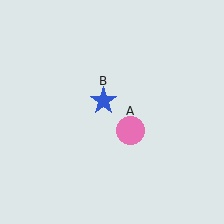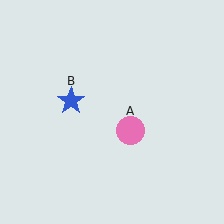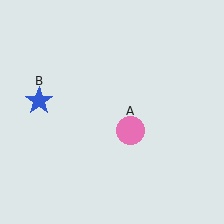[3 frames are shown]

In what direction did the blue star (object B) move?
The blue star (object B) moved left.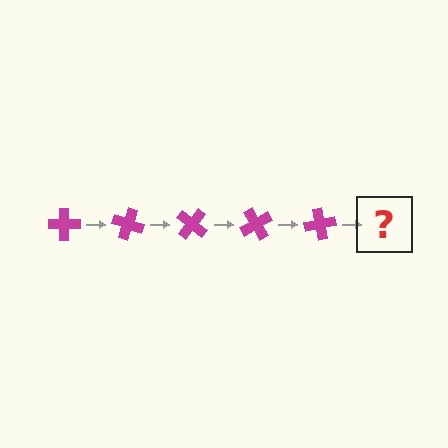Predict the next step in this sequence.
The next step is a magenta cross rotated 100 degrees.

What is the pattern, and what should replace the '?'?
The pattern is that the cross rotates 20 degrees each step. The '?' should be a magenta cross rotated 100 degrees.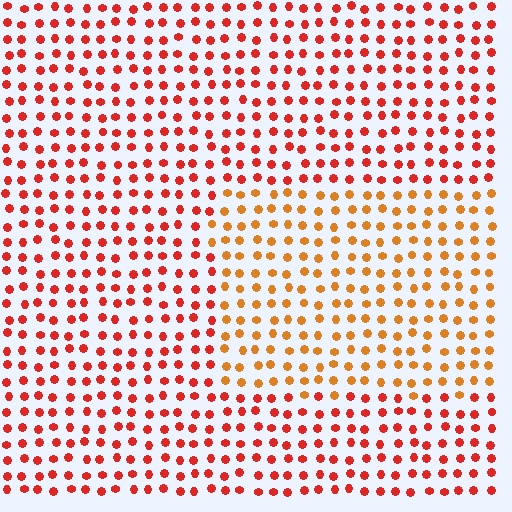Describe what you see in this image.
The image is filled with small red elements in a uniform arrangement. A rectangle-shaped region is visible where the elements are tinted to a slightly different hue, forming a subtle color boundary.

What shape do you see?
I see a rectangle.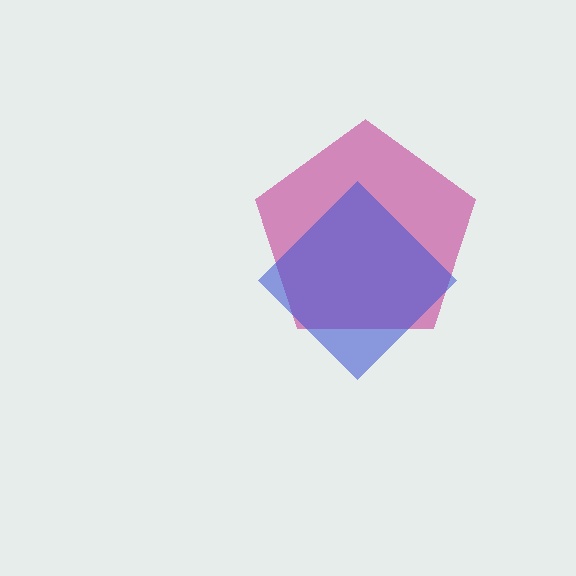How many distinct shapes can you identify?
There are 2 distinct shapes: a magenta pentagon, a blue diamond.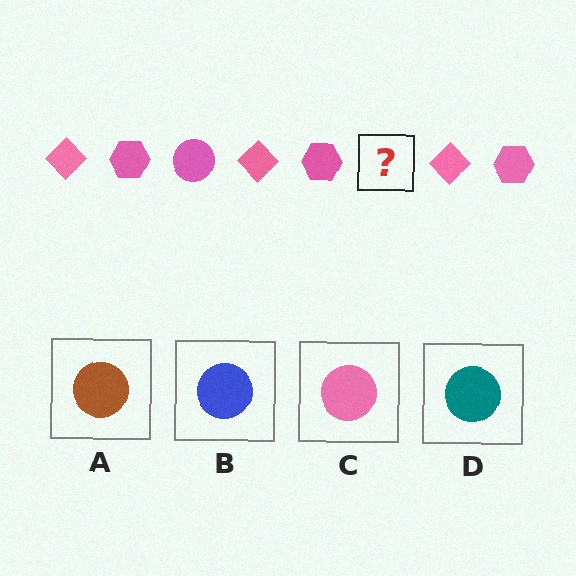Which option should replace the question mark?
Option C.